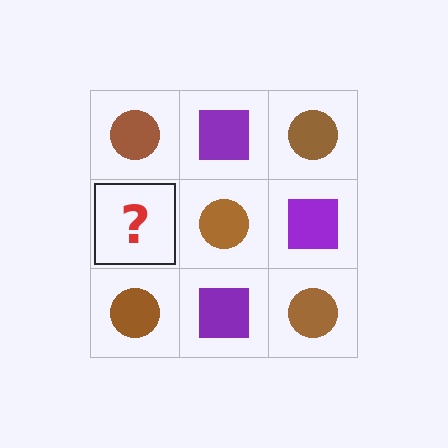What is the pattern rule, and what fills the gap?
The rule is that it alternates brown circle and purple square in a checkerboard pattern. The gap should be filled with a purple square.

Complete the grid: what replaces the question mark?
The question mark should be replaced with a purple square.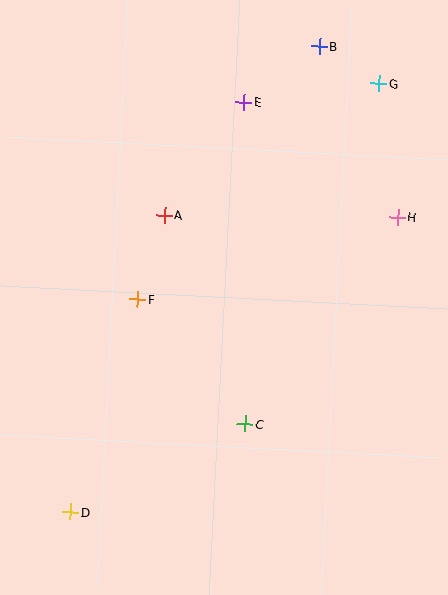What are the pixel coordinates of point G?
Point G is at (379, 83).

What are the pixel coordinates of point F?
Point F is at (138, 299).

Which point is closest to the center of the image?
Point F at (138, 299) is closest to the center.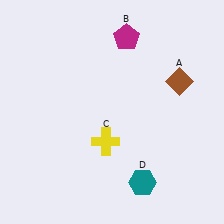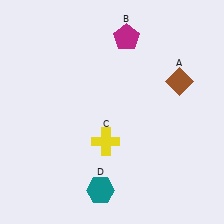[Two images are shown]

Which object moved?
The teal hexagon (D) moved left.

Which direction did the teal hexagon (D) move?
The teal hexagon (D) moved left.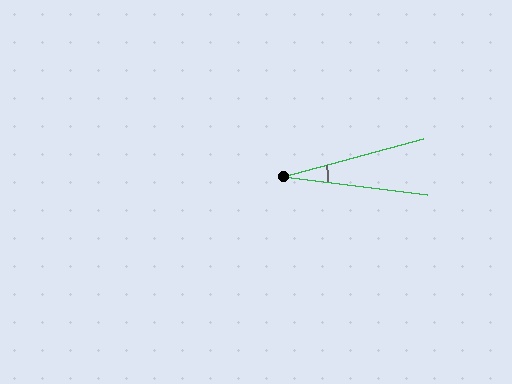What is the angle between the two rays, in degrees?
Approximately 22 degrees.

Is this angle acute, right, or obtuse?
It is acute.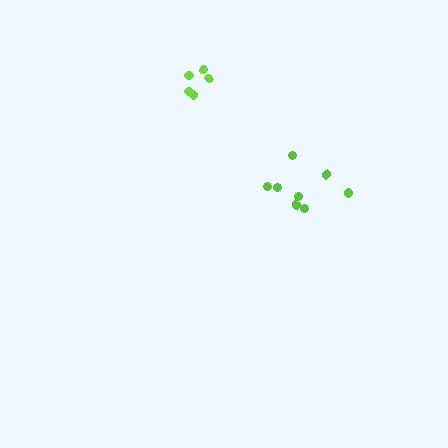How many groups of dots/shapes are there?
There are 2 groups.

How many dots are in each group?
Group 1: 5 dots, Group 2: 8 dots (13 total).